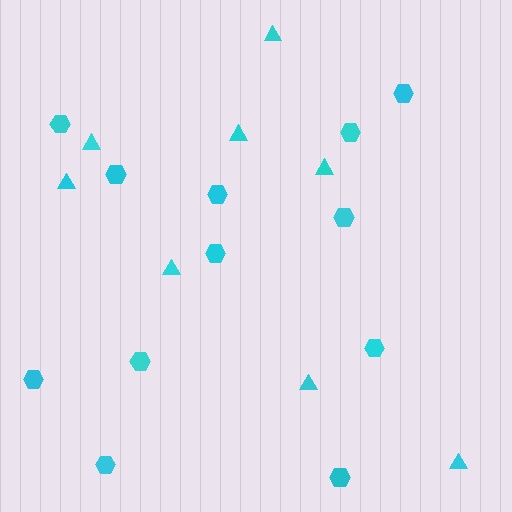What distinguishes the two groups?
There are 2 groups: one group of triangles (8) and one group of hexagons (12).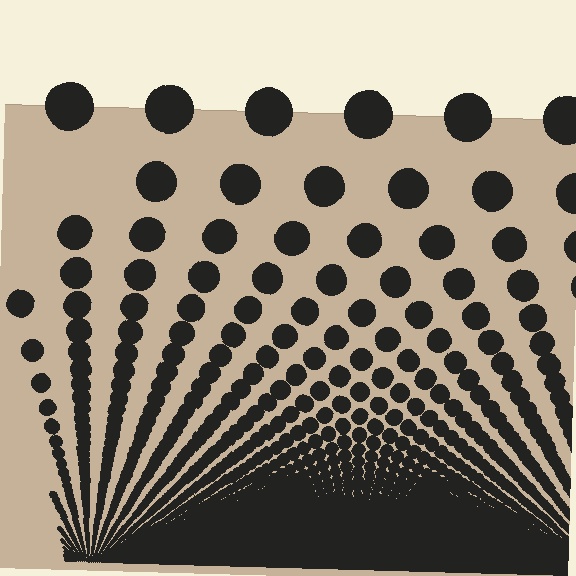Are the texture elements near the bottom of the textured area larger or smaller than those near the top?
Smaller. The gradient is inverted — elements near the bottom are smaller and denser.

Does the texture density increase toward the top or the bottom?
Density increases toward the bottom.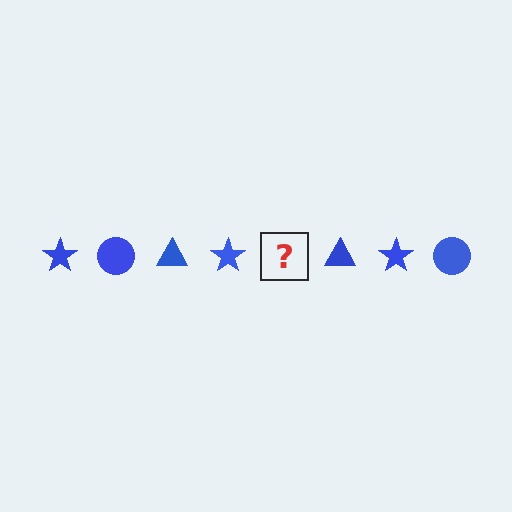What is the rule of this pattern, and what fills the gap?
The rule is that the pattern cycles through star, circle, triangle shapes in blue. The gap should be filled with a blue circle.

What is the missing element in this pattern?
The missing element is a blue circle.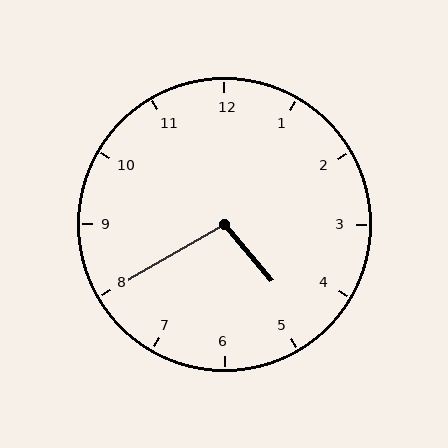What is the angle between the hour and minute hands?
Approximately 100 degrees.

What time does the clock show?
4:40.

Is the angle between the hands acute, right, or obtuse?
It is obtuse.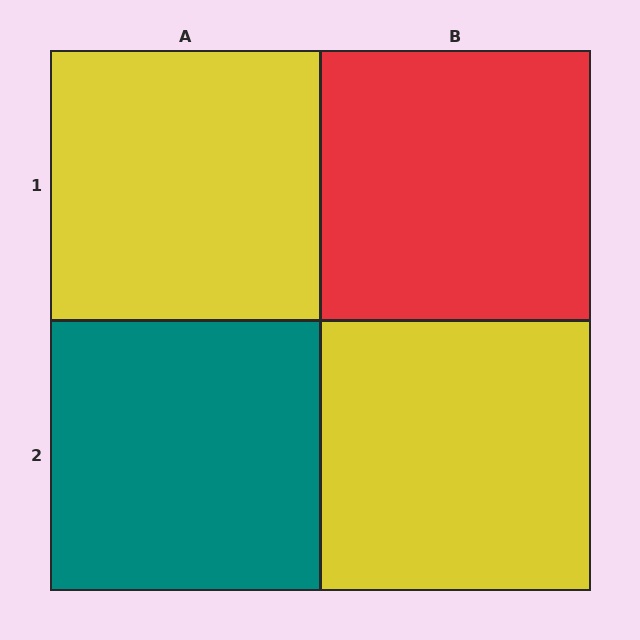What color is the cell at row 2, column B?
Yellow.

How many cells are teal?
1 cell is teal.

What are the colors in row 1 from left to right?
Yellow, red.